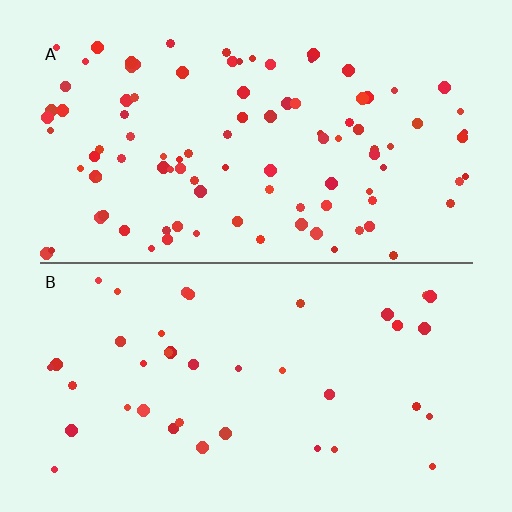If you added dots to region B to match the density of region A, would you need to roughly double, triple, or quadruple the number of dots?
Approximately double.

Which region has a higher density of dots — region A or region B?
A (the top).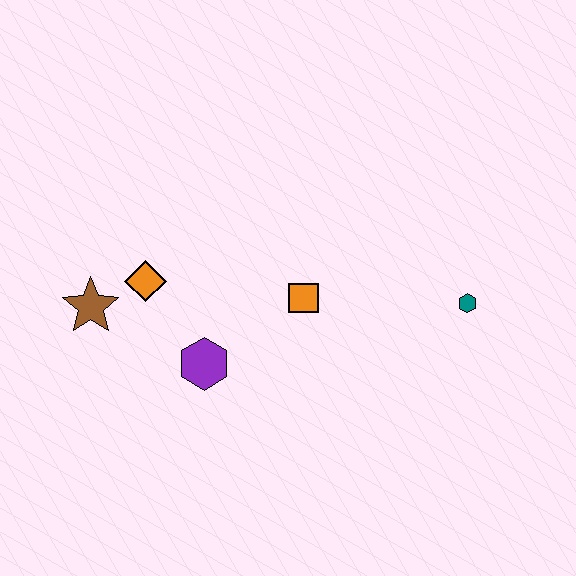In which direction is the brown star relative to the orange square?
The brown star is to the left of the orange square.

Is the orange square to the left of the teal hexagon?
Yes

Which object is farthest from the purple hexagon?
The teal hexagon is farthest from the purple hexagon.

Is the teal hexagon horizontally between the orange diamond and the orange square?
No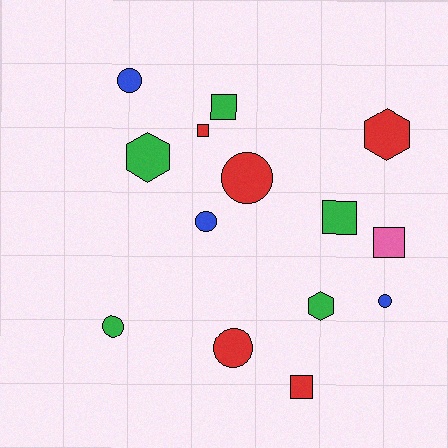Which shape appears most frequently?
Circle, with 6 objects.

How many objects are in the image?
There are 14 objects.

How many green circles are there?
There is 1 green circle.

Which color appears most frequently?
Green, with 5 objects.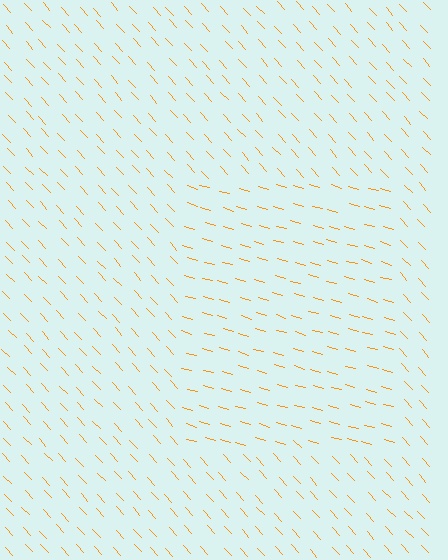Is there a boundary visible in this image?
Yes, there is a texture boundary formed by a change in line orientation.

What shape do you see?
I see a rectangle.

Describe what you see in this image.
The image is filled with small orange line segments. A rectangle region in the image has lines oriented differently from the surrounding lines, creating a visible texture boundary.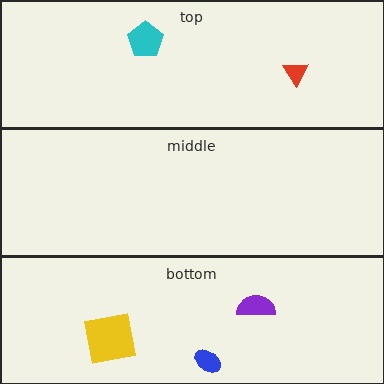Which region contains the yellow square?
The bottom region.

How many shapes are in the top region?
2.